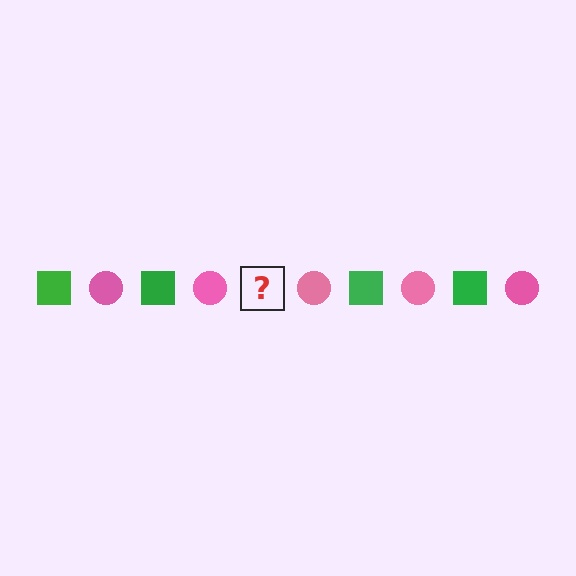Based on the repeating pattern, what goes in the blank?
The blank should be a green square.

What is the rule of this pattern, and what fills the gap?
The rule is that the pattern alternates between green square and pink circle. The gap should be filled with a green square.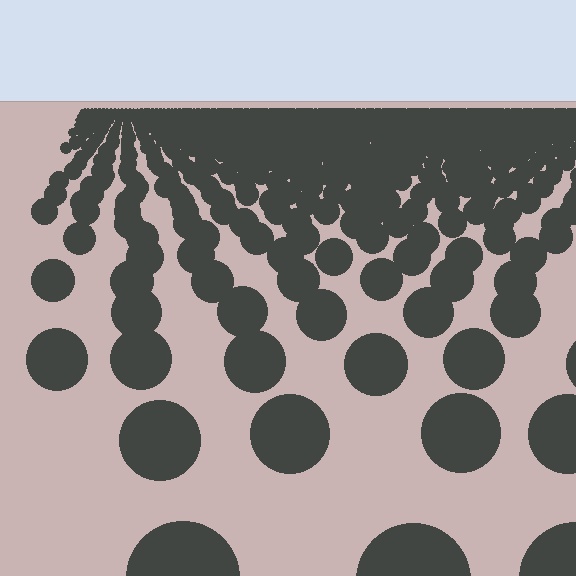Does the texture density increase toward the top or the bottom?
Density increases toward the top.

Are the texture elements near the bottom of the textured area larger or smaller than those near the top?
Larger. Near the bottom, elements are closer to the viewer and appear at a bigger on-screen size.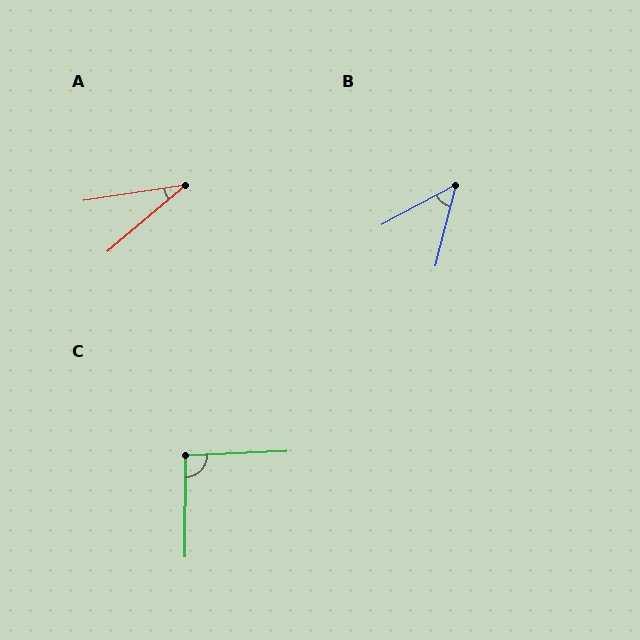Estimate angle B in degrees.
Approximately 47 degrees.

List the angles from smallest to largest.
A (31°), B (47°), C (93°).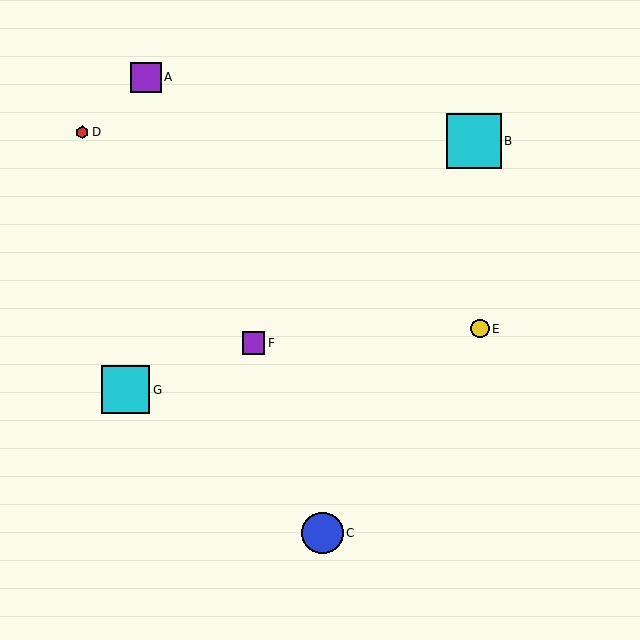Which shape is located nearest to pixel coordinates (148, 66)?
The purple square (labeled A) at (146, 77) is nearest to that location.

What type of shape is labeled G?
Shape G is a cyan square.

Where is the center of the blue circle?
The center of the blue circle is at (322, 533).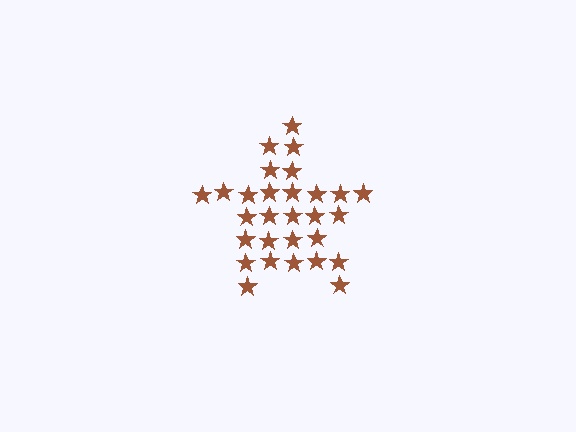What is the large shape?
The large shape is a star.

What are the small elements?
The small elements are stars.